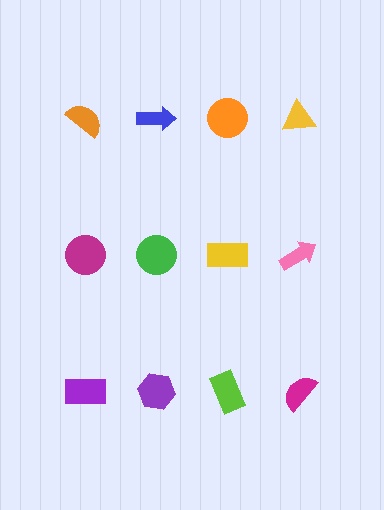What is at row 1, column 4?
A yellow triangle.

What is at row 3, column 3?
A lime rectangle.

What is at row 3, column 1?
A purple rectangle.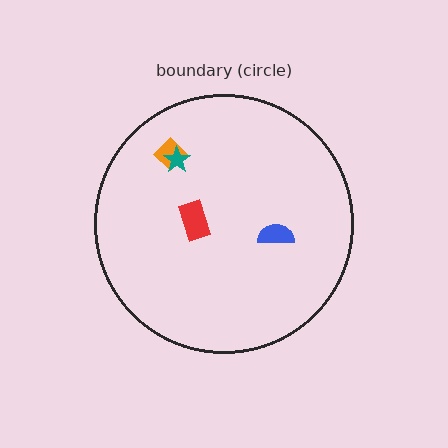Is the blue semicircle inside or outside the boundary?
Inside.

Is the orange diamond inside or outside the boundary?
Inside.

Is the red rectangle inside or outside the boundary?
Inside.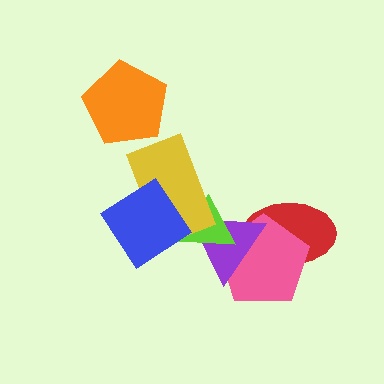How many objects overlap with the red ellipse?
2 objects overlap with the red ellipse.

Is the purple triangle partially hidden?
Yes, it is partially covered by another shape.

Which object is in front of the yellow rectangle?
The blue diamond is in front of the yellow rectangle.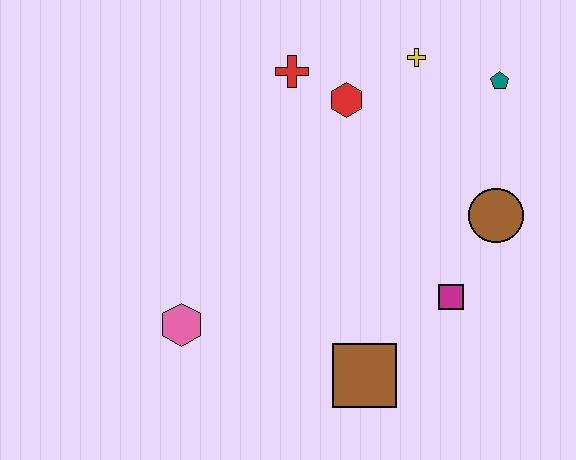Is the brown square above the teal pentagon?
No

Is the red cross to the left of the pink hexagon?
No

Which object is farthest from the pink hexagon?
The teal pentagon is farthest from the pink hexagon.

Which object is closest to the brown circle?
The magenta square is closest to the brown circle.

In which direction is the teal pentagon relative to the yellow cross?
The teal pentagon is to the right of the yellow cross.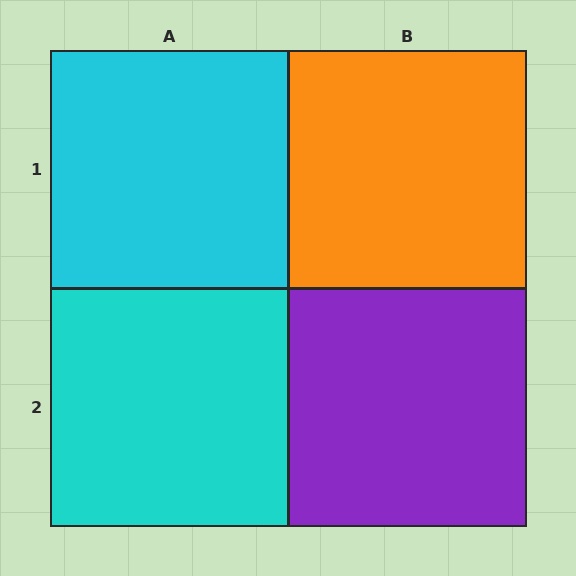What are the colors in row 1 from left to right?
Cyan, orange.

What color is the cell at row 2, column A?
Cyan.